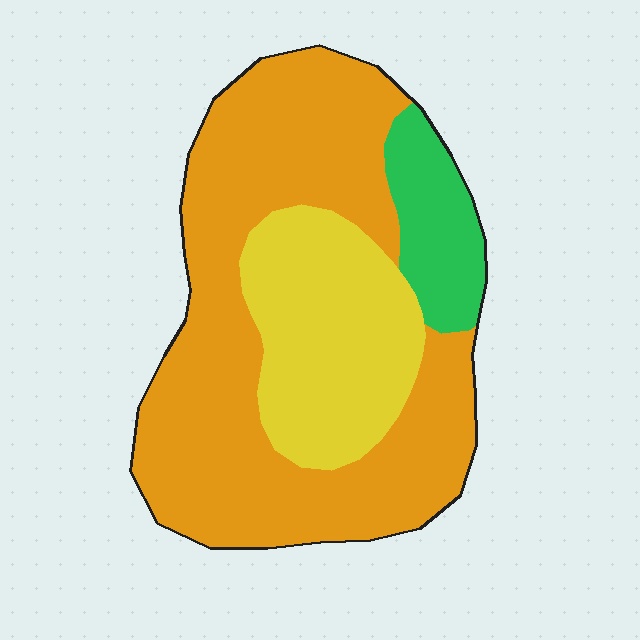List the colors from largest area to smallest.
From largest to smallest: orange, yellow, green.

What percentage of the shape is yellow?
Yellow takes up about one quarter (1/4) of the shape.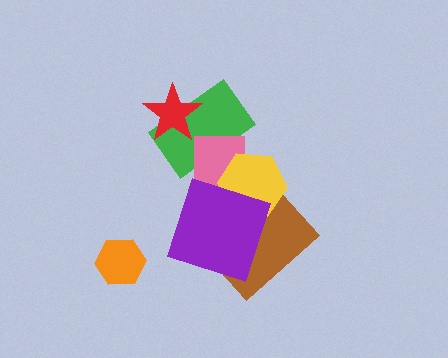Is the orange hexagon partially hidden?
No, no other shape covers it.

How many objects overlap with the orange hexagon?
0 objects overlap with the orange hexagon.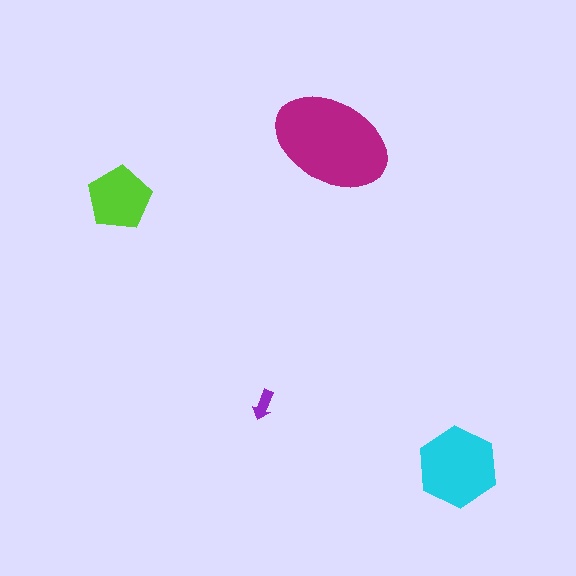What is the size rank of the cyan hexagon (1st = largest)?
2nd.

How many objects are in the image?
There are 4 objects in the image.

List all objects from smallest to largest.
The purple arrow, the lime pentagon, the cyan hexagon, the magenta ellipse.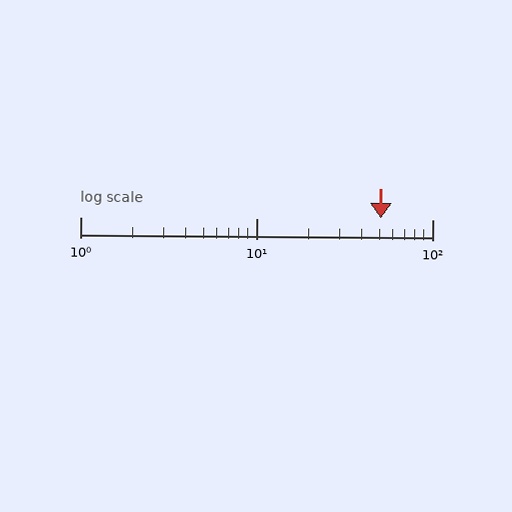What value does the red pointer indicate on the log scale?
The pointer indicates approximately 51.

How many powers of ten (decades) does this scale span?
The scale spans 2 decades, from 1 to 100.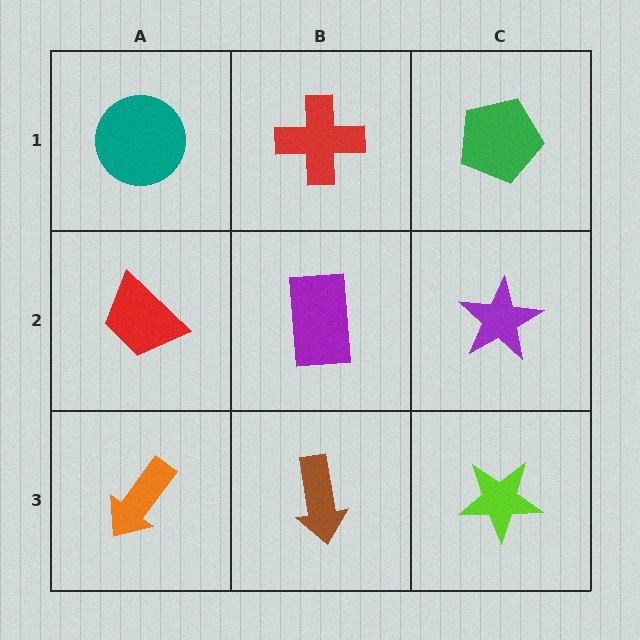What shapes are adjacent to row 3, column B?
A purple rectangle (row 2, column B), an orange arrow (row 3, column A), a lime star (row 3, column C).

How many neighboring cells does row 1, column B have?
3.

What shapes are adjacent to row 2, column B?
A red cross (row 1, column B), a brown arrow (row 3, column B), a red trapezoid (row 2, column A), a purple star (row 2, column C).